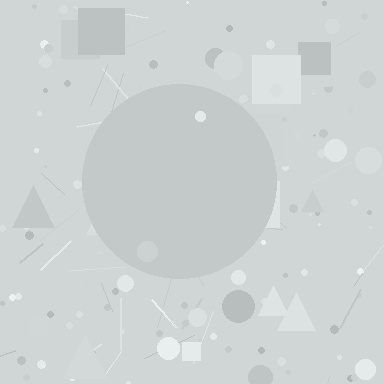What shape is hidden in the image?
A circle is hidden in the image.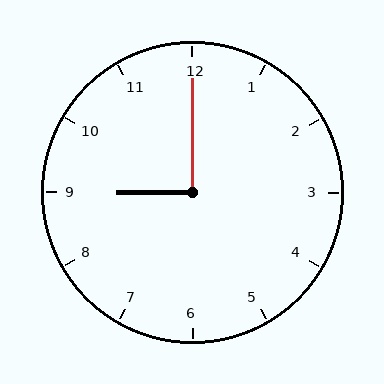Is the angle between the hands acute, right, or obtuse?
It is right.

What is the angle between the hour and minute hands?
Approximately 90 degrees.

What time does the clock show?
9:00.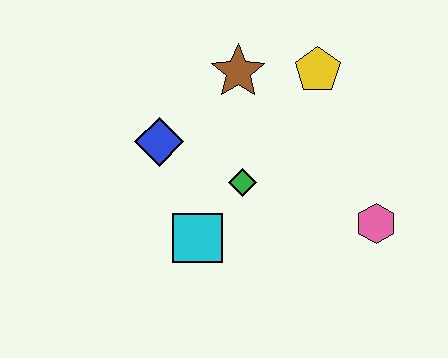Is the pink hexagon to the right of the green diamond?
Yes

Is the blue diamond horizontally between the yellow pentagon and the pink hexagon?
No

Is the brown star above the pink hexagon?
Yes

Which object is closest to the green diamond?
The cyan square is closest to the green diamond.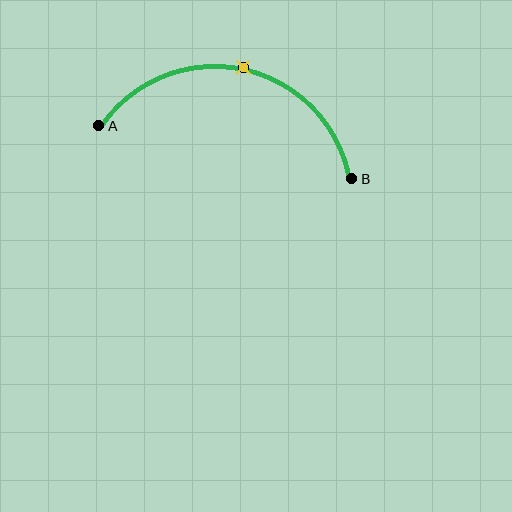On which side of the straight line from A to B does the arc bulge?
The arc bulges above the straight line connecting A and B.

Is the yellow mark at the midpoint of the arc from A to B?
Yes. The yellow mark lies on the arc at equal arc-length from both A and B — it is the arc midpoint.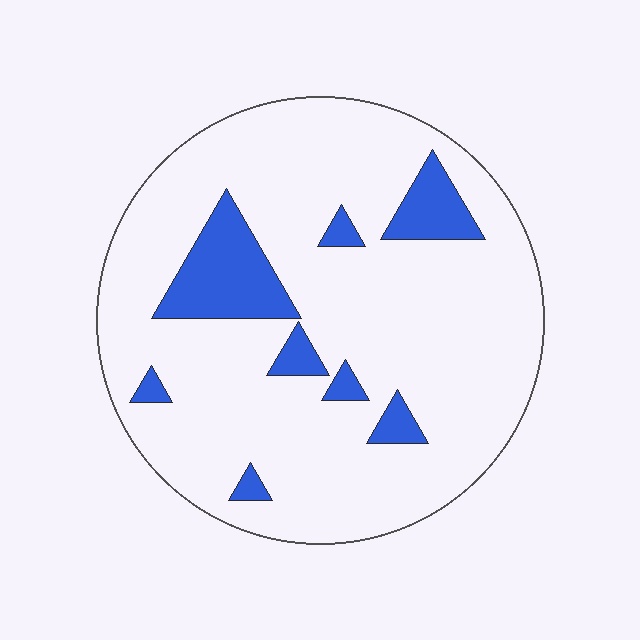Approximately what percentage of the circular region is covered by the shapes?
Approximately 15%.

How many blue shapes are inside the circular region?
8.